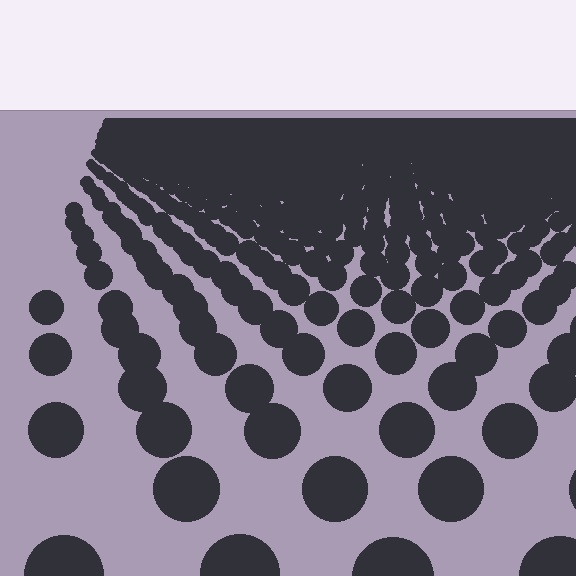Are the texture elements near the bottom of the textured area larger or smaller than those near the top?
Larger. Near the bottom, elements are closer to the viewer and appear at a bigger on-screen size.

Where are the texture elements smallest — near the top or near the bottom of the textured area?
Near the top.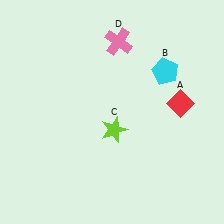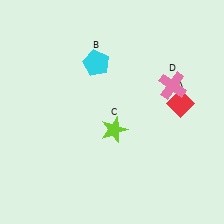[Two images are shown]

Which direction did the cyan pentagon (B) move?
The cyan pentagon (B) moved left.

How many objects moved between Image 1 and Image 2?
2 objects moved between the two images.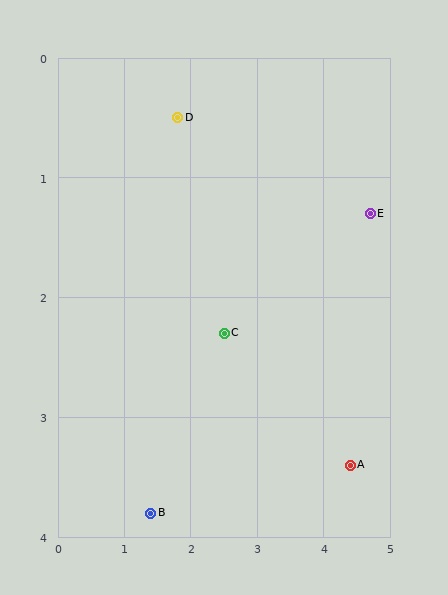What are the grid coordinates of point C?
Point C is at approximately (2.5, 2.3).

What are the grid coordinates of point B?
Point B is at approximately (1.4, 3.8).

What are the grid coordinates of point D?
Point D is at approximately (1.8, 0.5).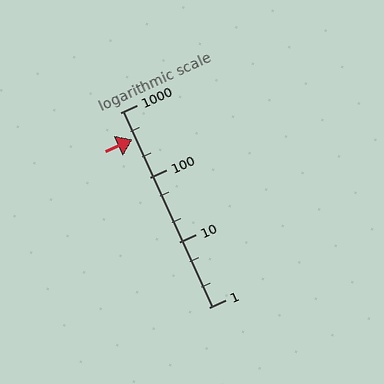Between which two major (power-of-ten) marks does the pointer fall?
The pointer is between 100 and 1000.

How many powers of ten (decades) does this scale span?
The scale spans 3 decades, from 1 to 1000.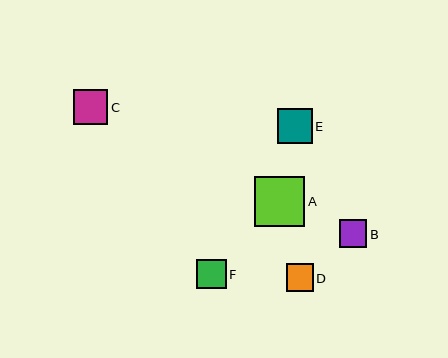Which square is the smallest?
Square D is the smallest with a size of approximately 27 pixels.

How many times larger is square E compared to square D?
Square E is approximately 1.3 times the size of square D.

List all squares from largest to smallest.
From largest to smallest: A, E, C, F, B, D.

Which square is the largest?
Square A is the largest with a size of approximately 50 pixels.